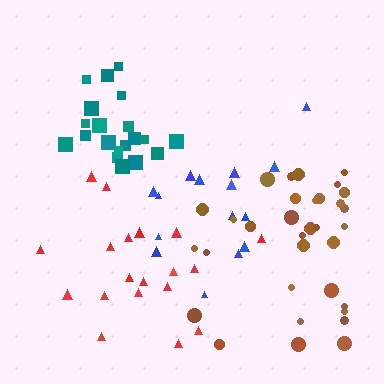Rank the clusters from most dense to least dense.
teal, red, brown, blue.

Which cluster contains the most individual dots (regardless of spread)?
Brown (34).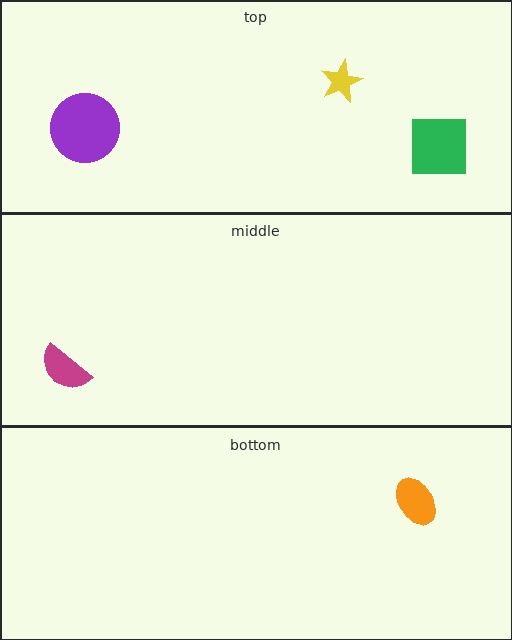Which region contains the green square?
The top region.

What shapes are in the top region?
The yellow star, the purple circle, the green square.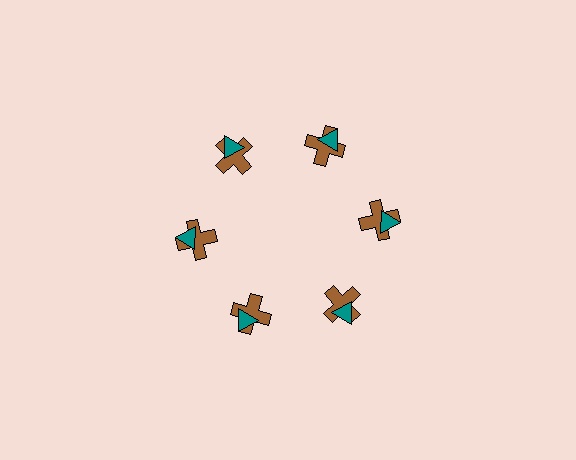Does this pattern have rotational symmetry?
Yes, this pattern has 6-fold rotational symmetry. It looks the same after rotating 60 degrees around the center.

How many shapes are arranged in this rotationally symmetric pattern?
There are 12 shapes, arranged in 6 groups of 2.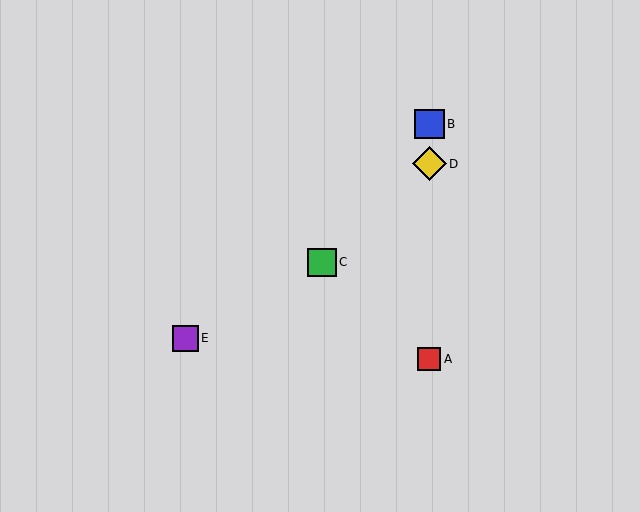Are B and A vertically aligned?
Yes, both are at x≈429.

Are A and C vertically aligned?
No, A is at x≈429 and C is at x≈322.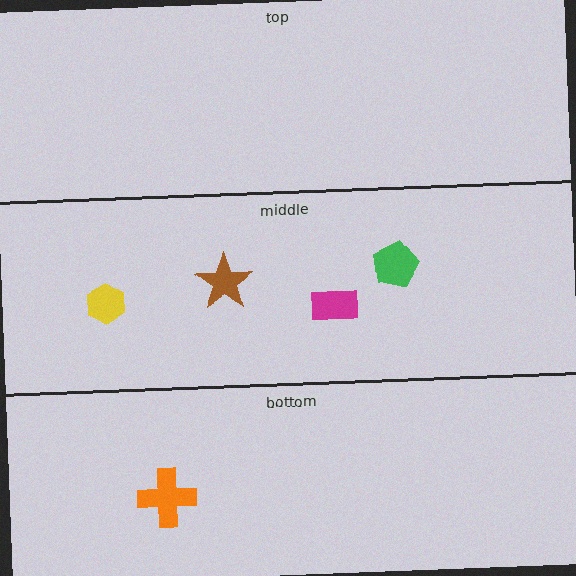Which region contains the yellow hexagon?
The middle region.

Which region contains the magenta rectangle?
The middle region.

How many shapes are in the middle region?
4.